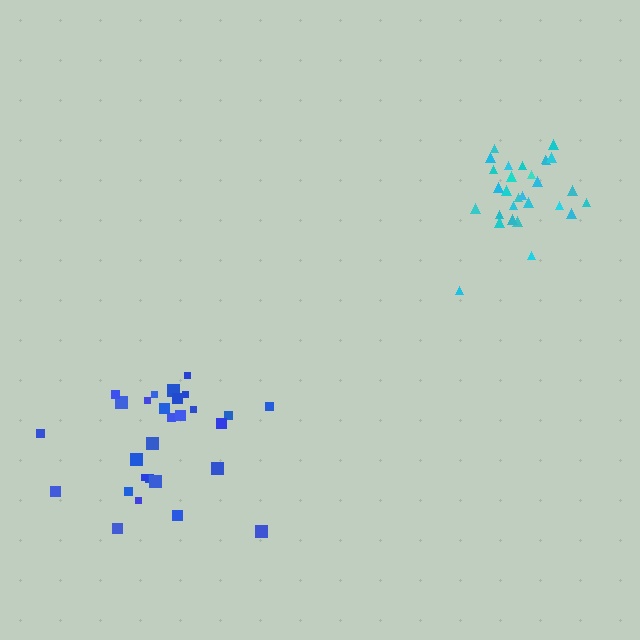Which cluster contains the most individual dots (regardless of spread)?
Cyan (29).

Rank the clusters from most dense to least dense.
cyan, blue.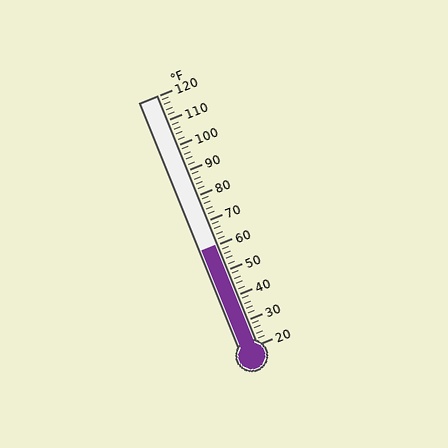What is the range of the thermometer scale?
The thermometer scale ranges from 20°F to 120°F.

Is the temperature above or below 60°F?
The temperature is at 60°F.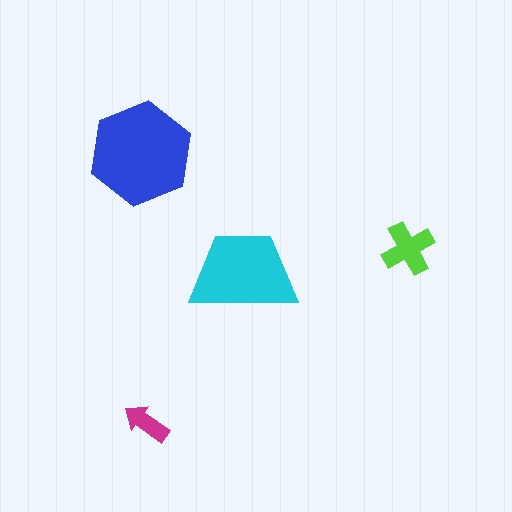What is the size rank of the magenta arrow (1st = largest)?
4th.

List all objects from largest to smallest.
The blue hexagon, the cyan trapezoid, the lime cross, the magenta arrow.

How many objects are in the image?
There are 4 objects in the image.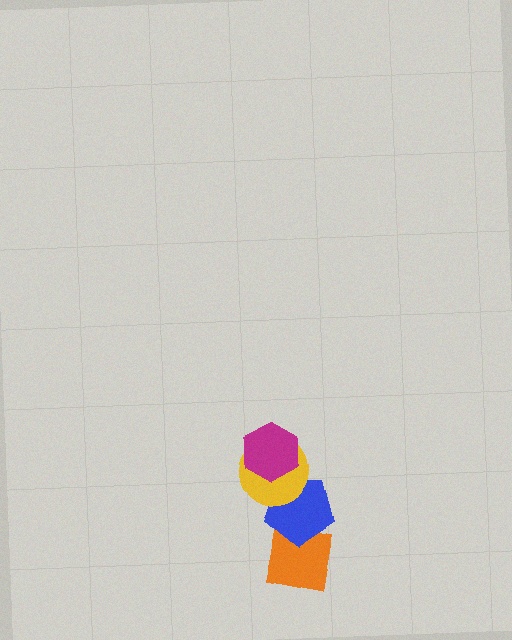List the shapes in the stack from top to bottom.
From top to bottom: the magenta hexagon, the yellow circle, the blue pentagon, the orange square.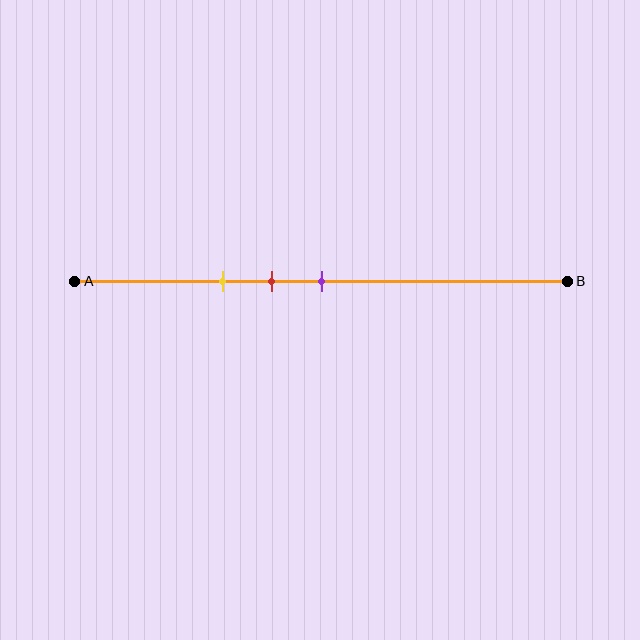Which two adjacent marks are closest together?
The red and purple marks are the closest adjacent pair.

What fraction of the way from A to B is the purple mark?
The purple mark is approximately 50% (0.5) of the way from A to B.